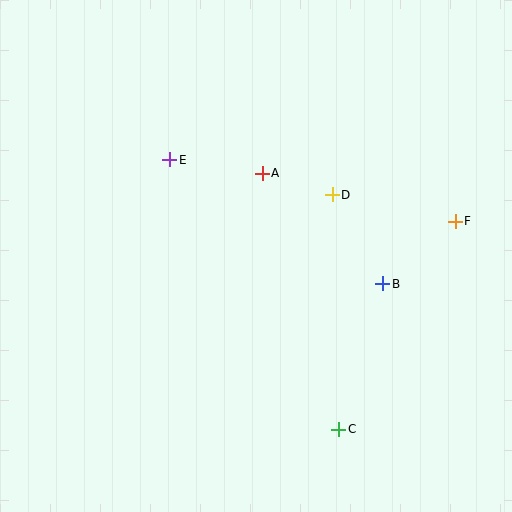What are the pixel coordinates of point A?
Point A is at (262, 173).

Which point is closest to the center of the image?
Point A at (262, 173) is closest to the center.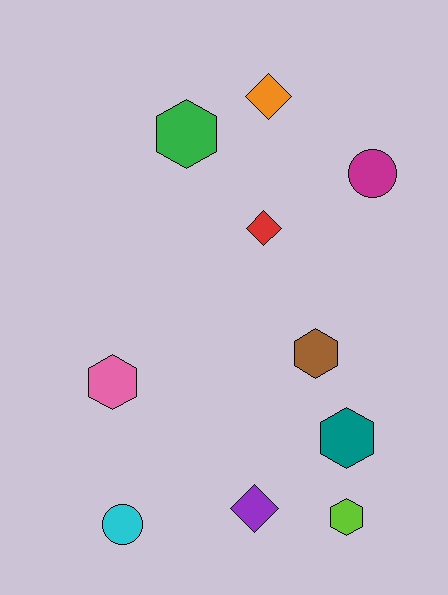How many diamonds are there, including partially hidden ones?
There are 3 diamonds.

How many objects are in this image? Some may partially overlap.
There are 10 objects.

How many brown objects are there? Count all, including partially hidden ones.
There is 1 brown object.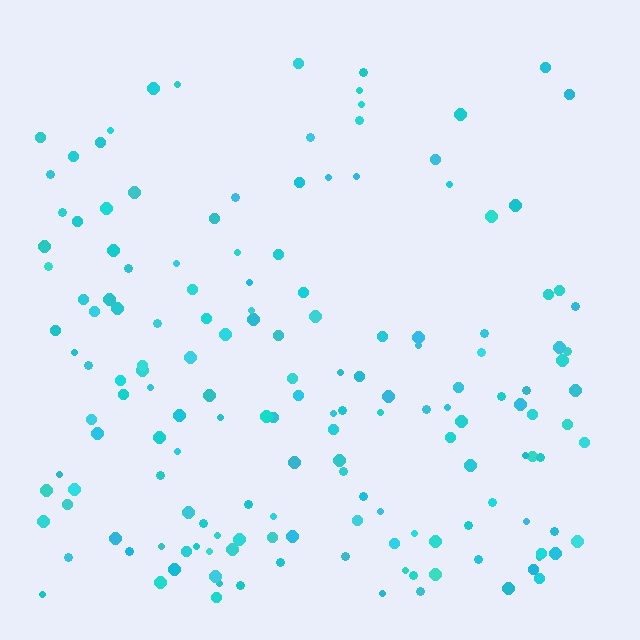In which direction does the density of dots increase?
From top to bottom, with the bottom side densest.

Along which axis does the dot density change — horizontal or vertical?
Vertical.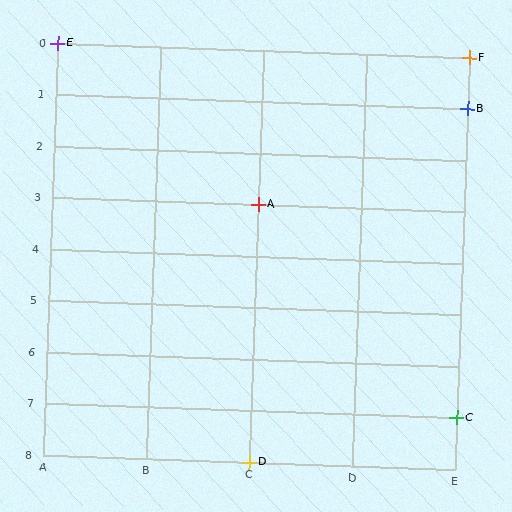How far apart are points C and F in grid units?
Points C and F are 7 rows apart.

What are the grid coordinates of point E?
Point E is at grid coordinates (A, 0).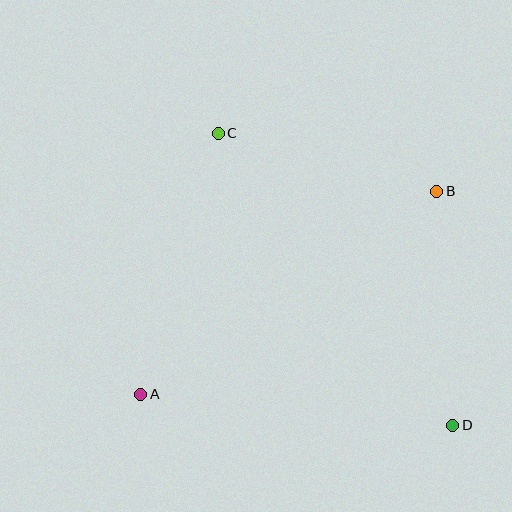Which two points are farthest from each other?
Points C and D are farthest from each other.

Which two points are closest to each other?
Points B and C are closest to each other.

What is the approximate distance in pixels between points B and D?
The distance between B and D is approximately 235 pixels.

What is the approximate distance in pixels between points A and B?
The distance between A and B is approximately 359 pixels.